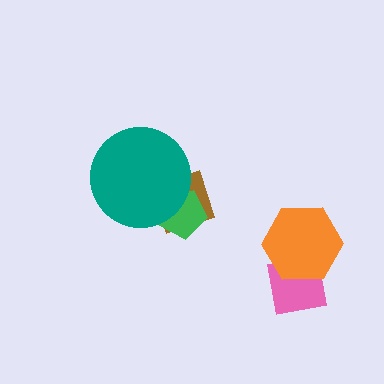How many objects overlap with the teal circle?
2 objects overlap with the teal circle.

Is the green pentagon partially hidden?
Yes, it is partially covered by another shape.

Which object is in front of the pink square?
The orange hexagon is in front of the pink square.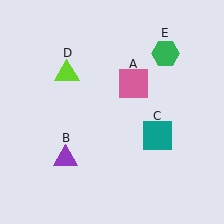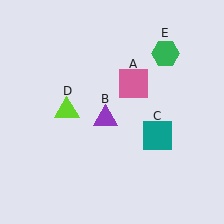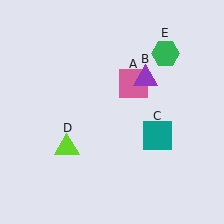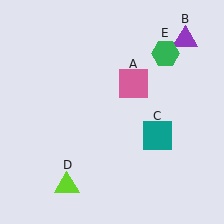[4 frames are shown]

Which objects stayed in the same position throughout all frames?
Pink square (object A) and teal square (object C) and green hexagon (object E) remained stationary.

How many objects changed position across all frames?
2 objects changed position: purple triangle (object B), lime triangle (object D).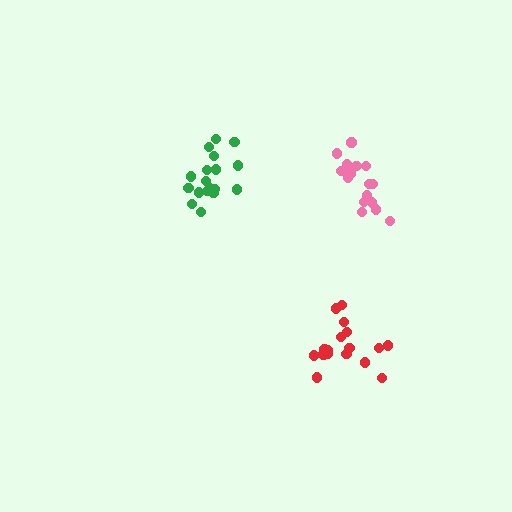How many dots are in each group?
Group 1: 17 dots, Group 2: 19 dots, Group 3: 17 dots (53 total).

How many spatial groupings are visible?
There are 3 spatial groupings.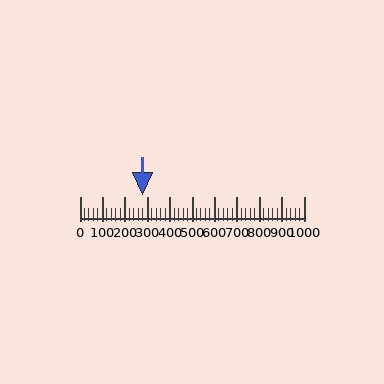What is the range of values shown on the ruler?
The ruler shows values from 0 to 1000.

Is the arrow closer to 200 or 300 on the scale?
The arrow is closer to 300.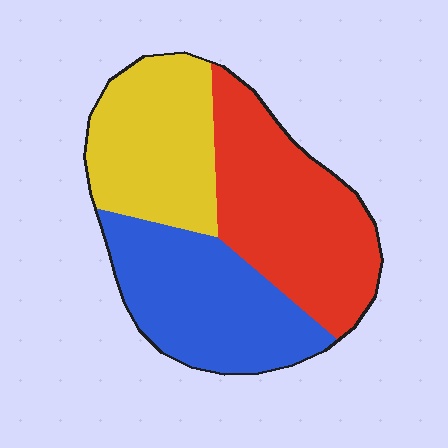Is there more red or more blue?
Red.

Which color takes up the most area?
Red, at roughly 40%.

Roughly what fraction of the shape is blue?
Blue covers 33% of the shape.